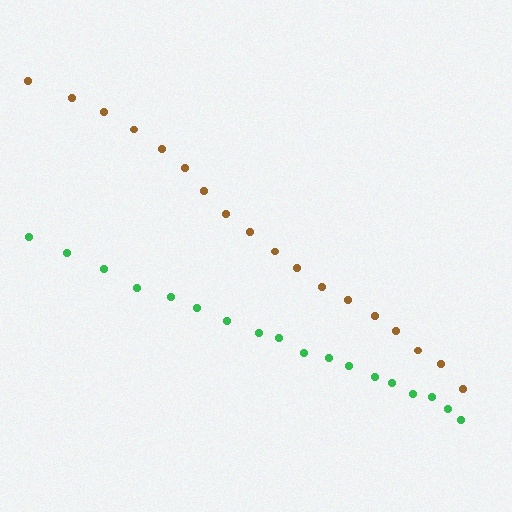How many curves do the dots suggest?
There are 2 distinct paths.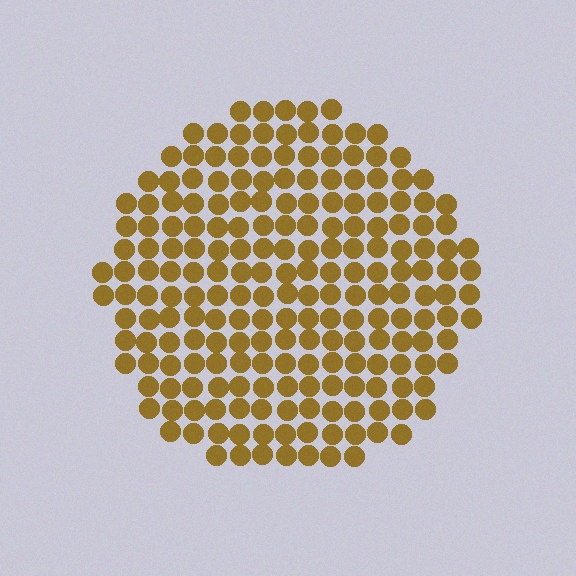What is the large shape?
The large shape is a circle.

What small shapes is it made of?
It is made of small circles.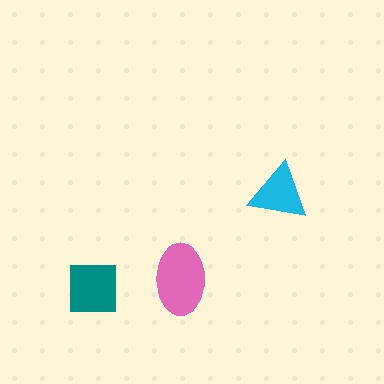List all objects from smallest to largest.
The cyan triangle, the teal square, the pink ellipse.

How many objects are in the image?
There are 3 objects in the image.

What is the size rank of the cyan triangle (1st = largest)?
3rd.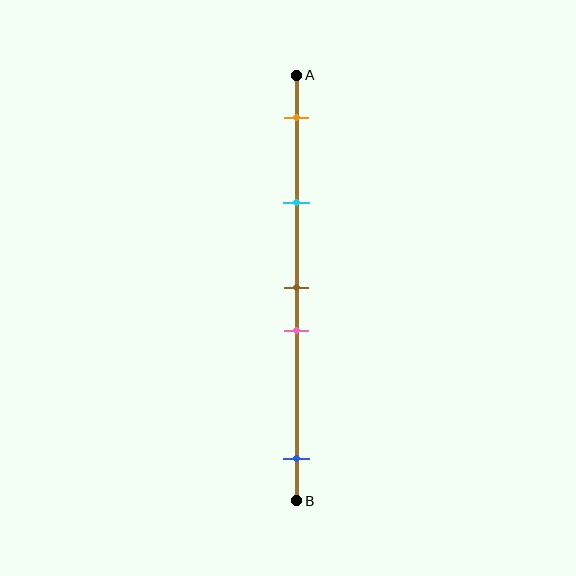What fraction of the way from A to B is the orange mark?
The orange mark is approximately 10% (0.1) of the way from A to B.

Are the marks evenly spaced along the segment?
No, the marks are not evenly spaced.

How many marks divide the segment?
There are 5 marks dividing the segment.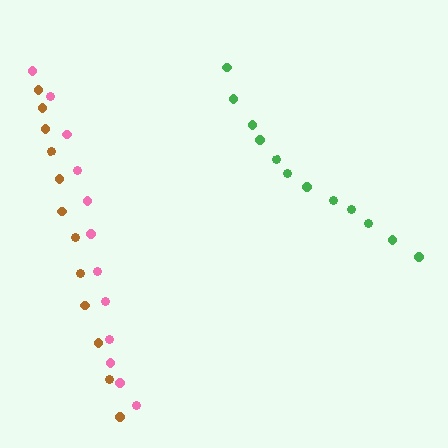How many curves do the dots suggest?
There are 3 distinct paths.